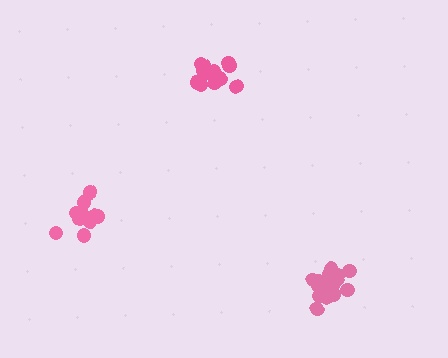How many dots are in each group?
Group 1: 16 dots, Group 2: 11 dots, Group 3: 15 dots (42 total).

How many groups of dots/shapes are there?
There are 3 groups.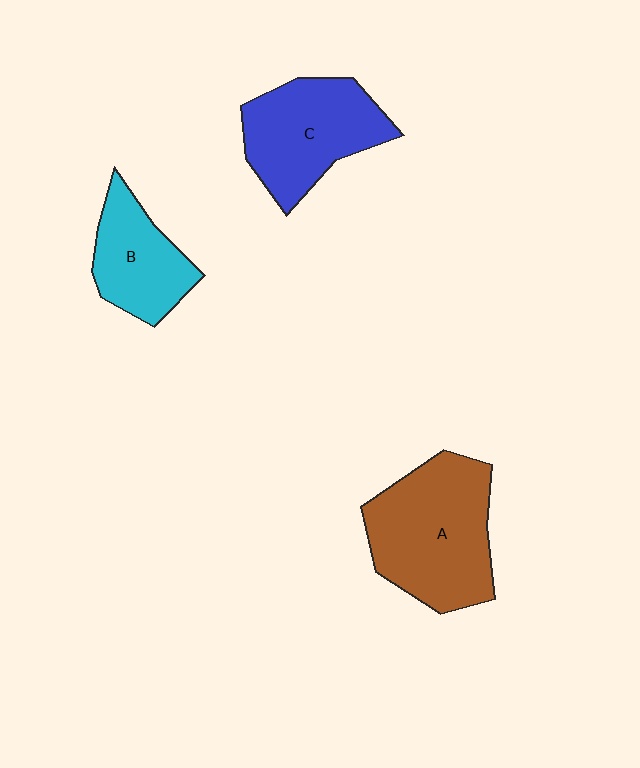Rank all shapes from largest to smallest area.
From largest to smallest: A (brown), C (blue), B (cyan).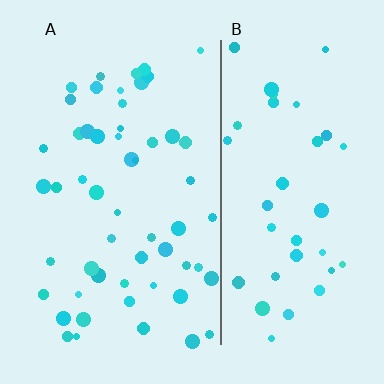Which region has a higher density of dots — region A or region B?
A (the left).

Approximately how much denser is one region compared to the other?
Approximately 1.4× — region A over region B.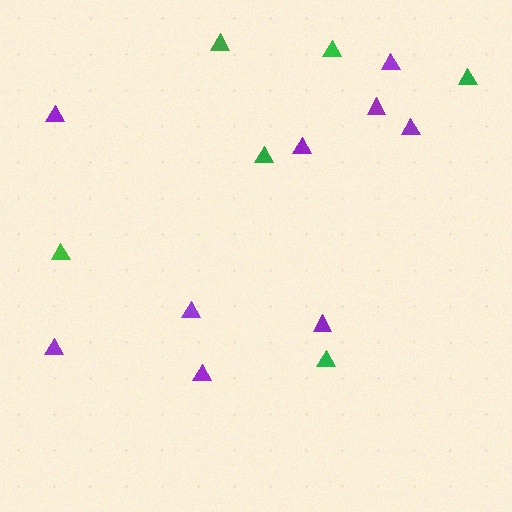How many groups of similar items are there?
There are 2 groups: one group of green triangles (6) and one group of purple triangles (9).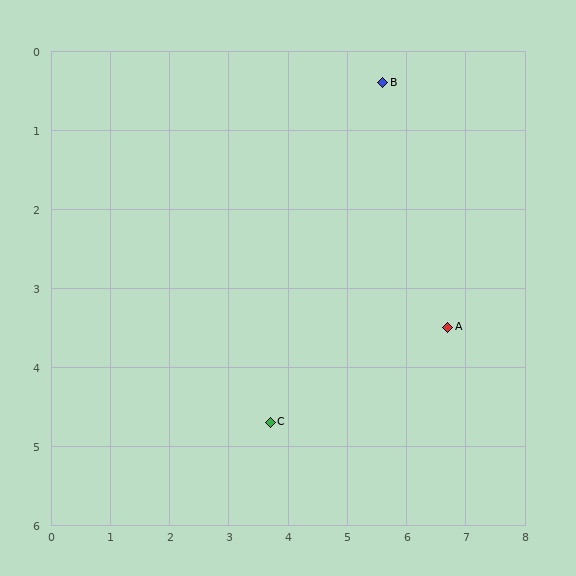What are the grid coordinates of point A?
Point A is at approximately (6.7, 3.5).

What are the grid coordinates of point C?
Point C is at approximately (3.7, 4.7).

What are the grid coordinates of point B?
Point B is at approximately (5.6, 0.4).